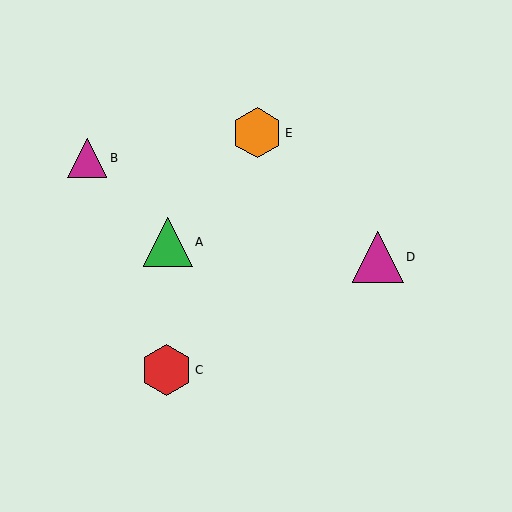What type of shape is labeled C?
Shape C is a red hexagon.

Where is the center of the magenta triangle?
The center of the magenta triangle is at (378, 257).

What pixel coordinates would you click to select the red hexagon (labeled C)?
Click at (167, 370) to select the red hexagon C.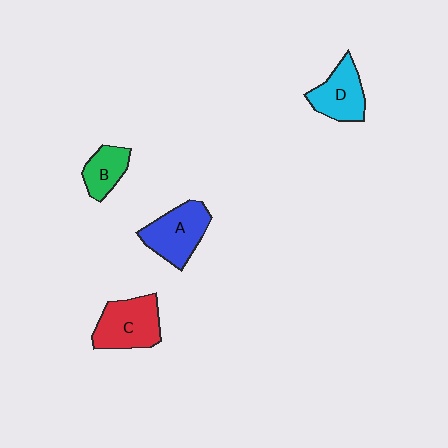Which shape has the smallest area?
Shape B (green).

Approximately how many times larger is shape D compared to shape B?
Approximately 1.4 times.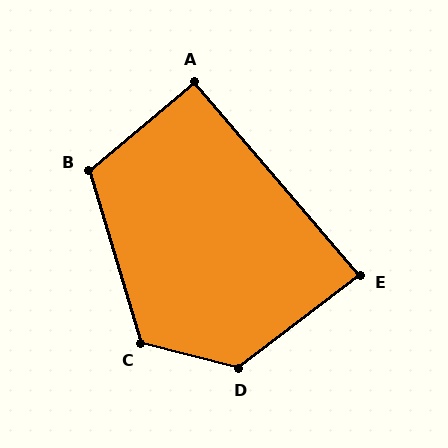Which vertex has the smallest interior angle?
E, at approximately 87 degrees.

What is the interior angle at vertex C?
Approximately 121 degrees (obtuse).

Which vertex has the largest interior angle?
D, at approximately 128 degrees.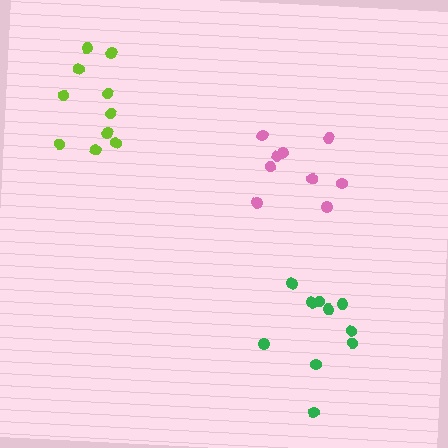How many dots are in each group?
Group 1: 10 dots, Group 2: 10 dots, Group 3: 9 dots (29 total).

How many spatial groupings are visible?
There are 3 spatial groupings.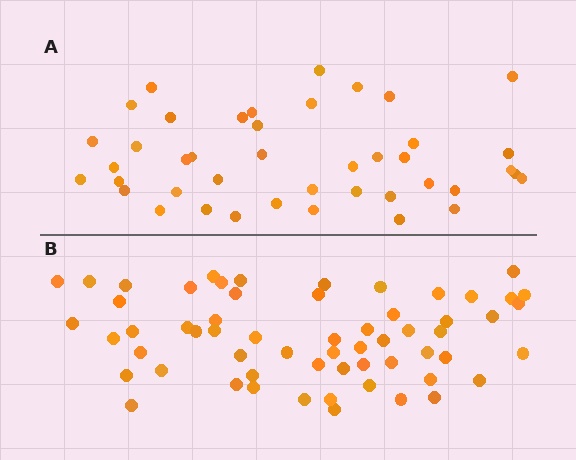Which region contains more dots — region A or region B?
Region B (the bottom region) has more dots.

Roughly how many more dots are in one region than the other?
Region B has approximately 20 more dots than region A.